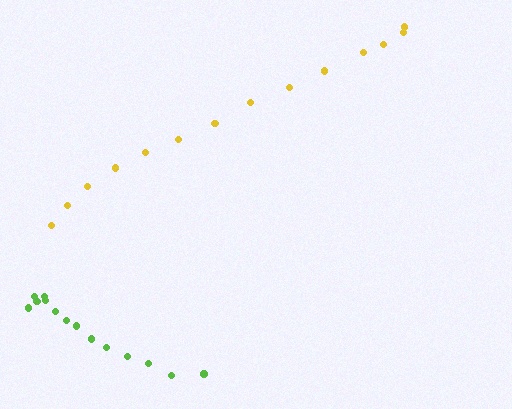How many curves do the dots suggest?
There are 2 distinct paths.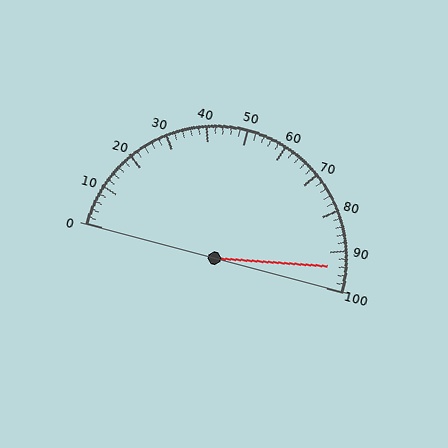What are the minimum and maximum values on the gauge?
The gauge ranges from 0 to 100.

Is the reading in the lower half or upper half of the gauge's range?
The reading is in the upper half of the range (0 to 100).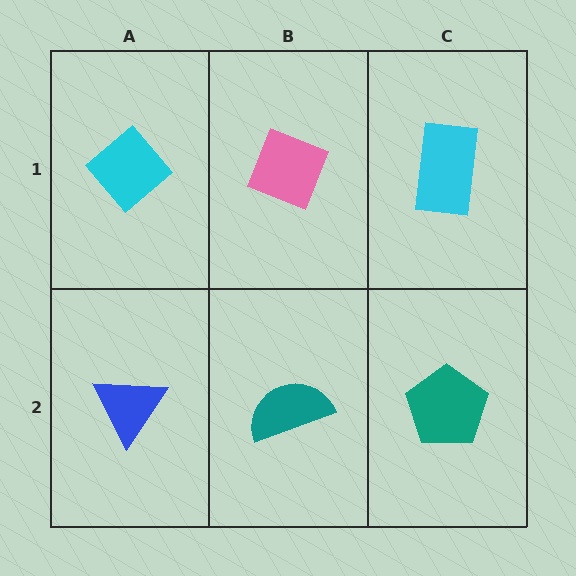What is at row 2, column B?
A teal semicircle.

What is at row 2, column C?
A teal pentagon.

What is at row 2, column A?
A blue triangle.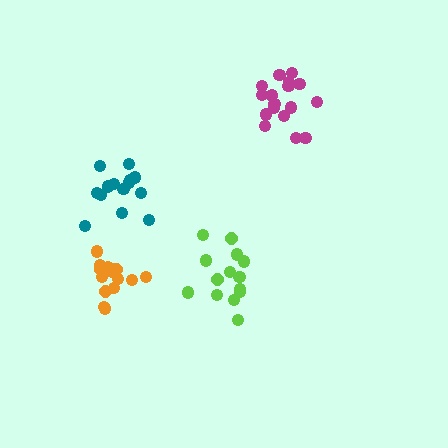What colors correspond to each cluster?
The clusters are colored: lime, orange, magenta, teal.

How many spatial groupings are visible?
There are 4 spatial groupings.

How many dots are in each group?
Group 1: 14 dots, Group 2: 16 dots, Group 3: 17 dots, Group 4: 14 dots (61 total).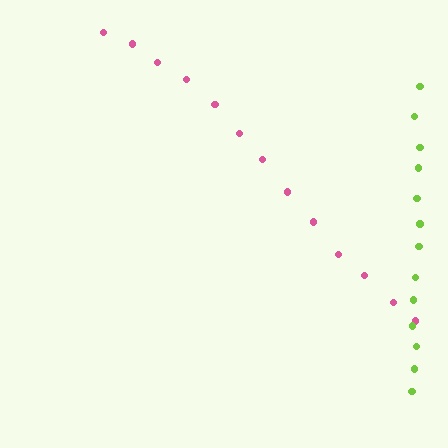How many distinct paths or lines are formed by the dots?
There are 2 distinct paths.